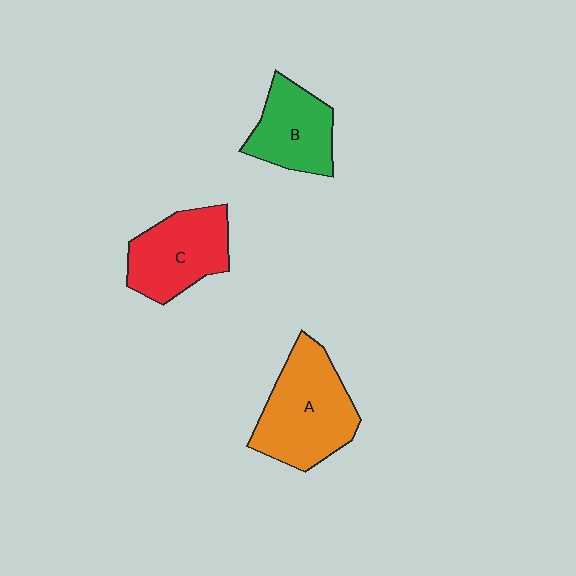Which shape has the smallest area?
Shape B (green).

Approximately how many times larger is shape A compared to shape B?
Approximately 1.5 times.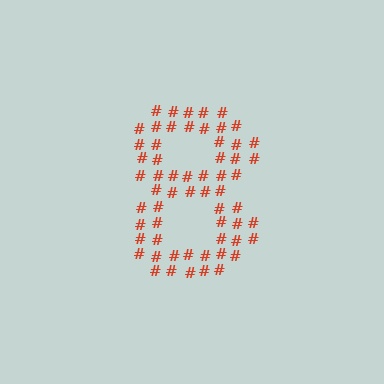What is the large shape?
The large shape is the digit 8.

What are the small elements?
The small elements are hash symbols.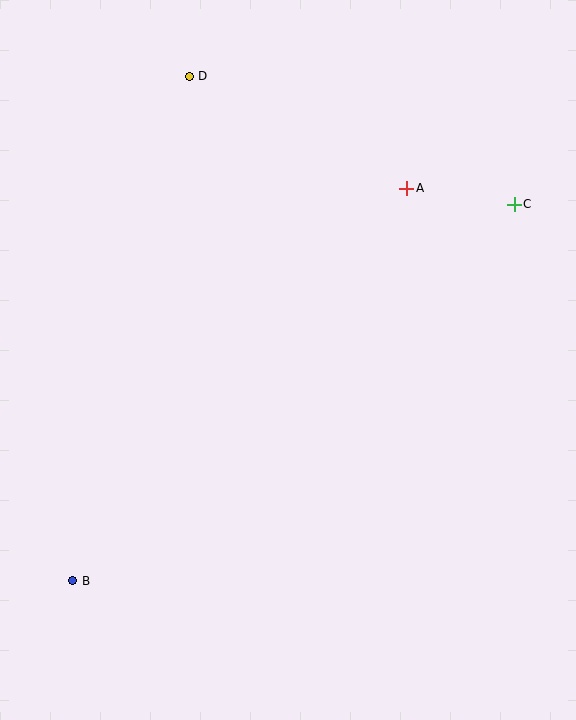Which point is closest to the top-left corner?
Point D is closest to the top-left corner.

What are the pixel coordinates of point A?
Point A is at (407, 188).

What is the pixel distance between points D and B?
The distance between D and B is 518 pixels.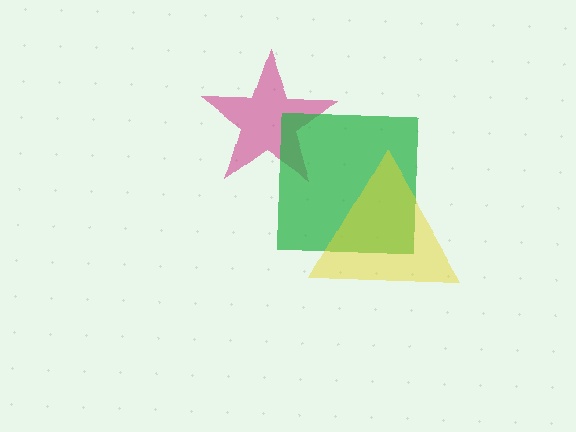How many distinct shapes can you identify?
There are 3 distinct shapes: a magenta star, a green square, a yellow triangle.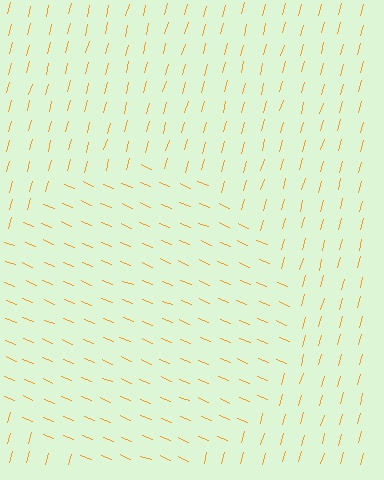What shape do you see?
I see a circle.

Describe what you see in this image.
The image is filled with small orange line segments. A circle region in the image has lines oriented differently from the surrounding lines, creating a visible texture boundary.